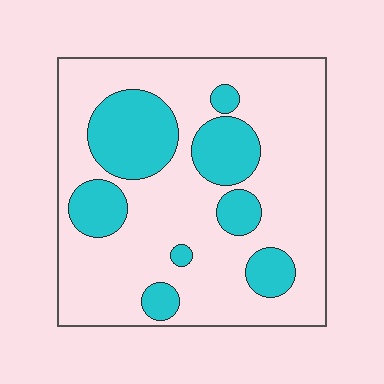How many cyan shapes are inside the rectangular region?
8.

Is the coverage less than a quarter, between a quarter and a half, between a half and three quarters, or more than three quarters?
Between a quarter and a half.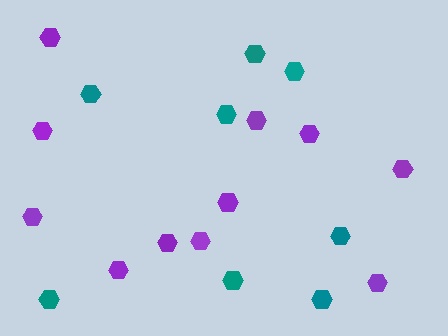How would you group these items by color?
There are 2 groups: one group of teal hexagons (8) and one group of purple hexagons (11).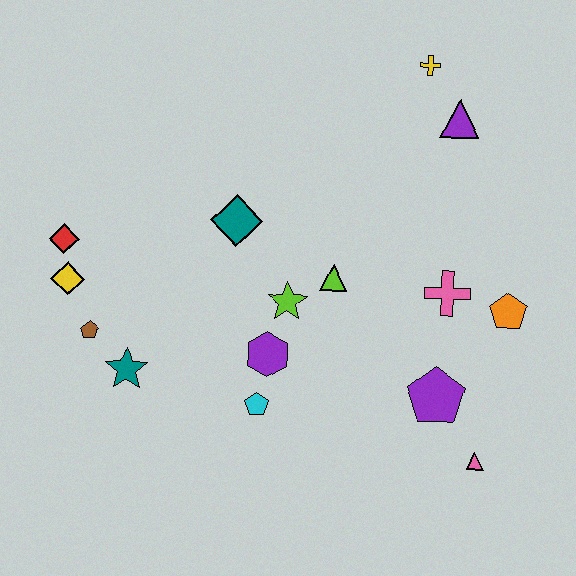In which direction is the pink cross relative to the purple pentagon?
The pink cross is above the purple pentagon.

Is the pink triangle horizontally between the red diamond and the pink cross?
No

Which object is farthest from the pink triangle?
The red diamond is farthest from the pink triangle.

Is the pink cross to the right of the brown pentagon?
Yes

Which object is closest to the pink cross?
The orange pentagon is closest to the pink cross.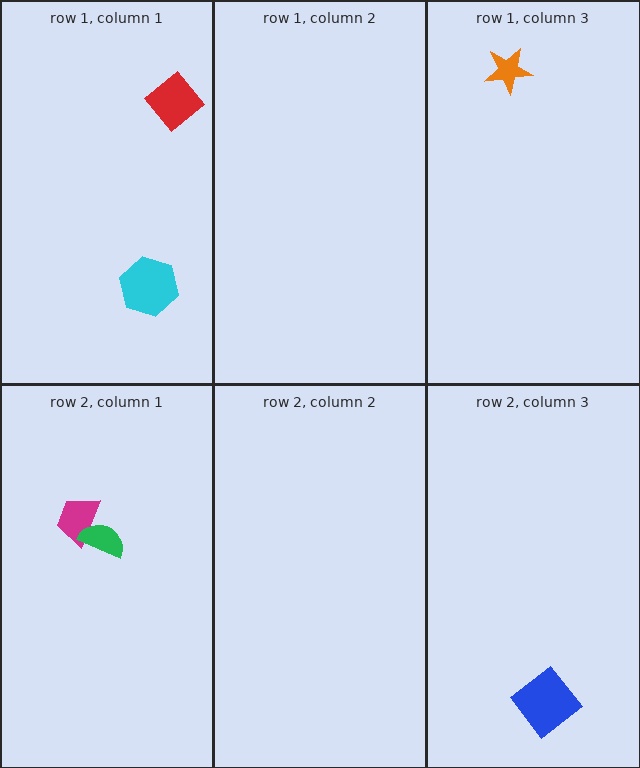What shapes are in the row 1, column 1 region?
The cyan hexagon, the red diamond.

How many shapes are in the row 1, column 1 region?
2.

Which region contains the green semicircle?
The row 2, column 1 region.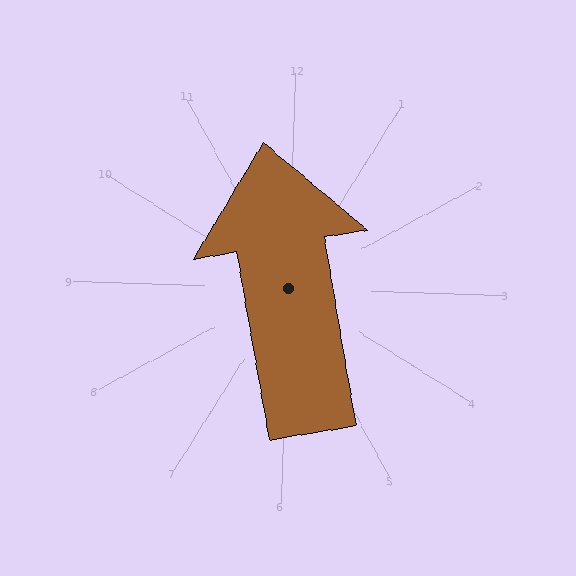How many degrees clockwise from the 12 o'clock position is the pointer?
Approximately 349 degrees.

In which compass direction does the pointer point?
North.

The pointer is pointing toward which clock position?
Roughly 12 o'clock.